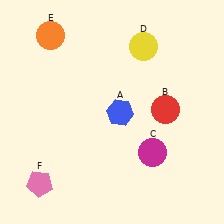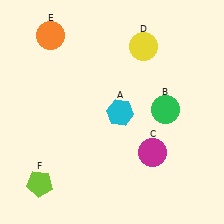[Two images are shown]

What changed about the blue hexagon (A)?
In Image 1, A is blue. In Image 2, it changed to cyan.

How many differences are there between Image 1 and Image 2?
There are 3 differences between the two images.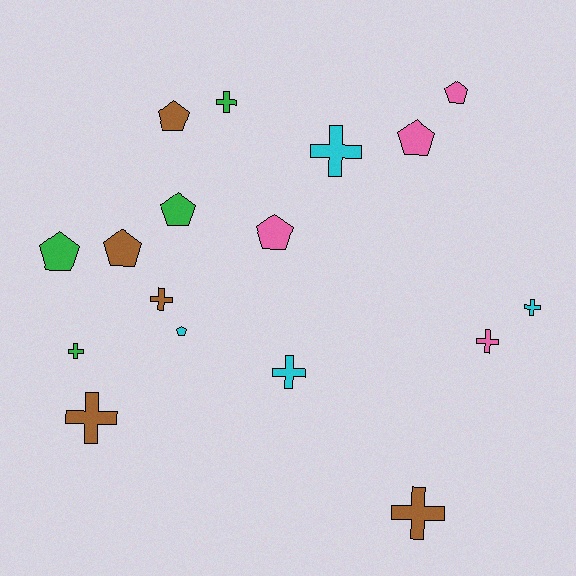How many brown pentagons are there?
There are 2 brown pentagons.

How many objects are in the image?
There are 17 objects.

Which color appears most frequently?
Brown, with 5 objects.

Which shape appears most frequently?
Cross, with 9 objects.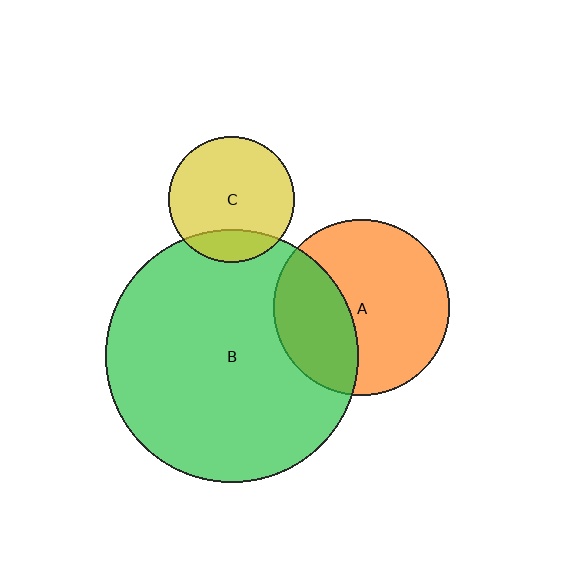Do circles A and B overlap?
Yes.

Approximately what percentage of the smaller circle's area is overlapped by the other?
Approximately 35%.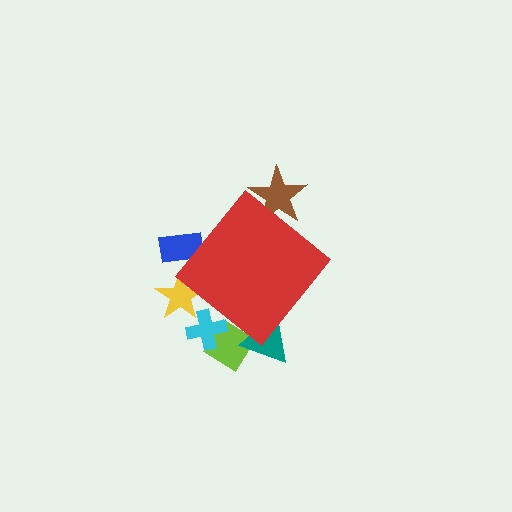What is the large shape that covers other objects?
A red diamond.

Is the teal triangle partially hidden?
Yes, the teal triangle is partially hidden behind the red diamond.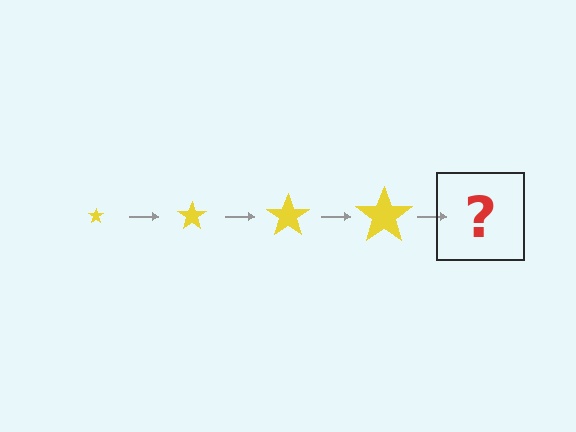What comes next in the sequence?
The next element should be a yellow star, larger than the previous one.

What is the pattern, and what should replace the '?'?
The pattern is that the star gets progressively larger each step. The '?' should be a yellow star, larger than the previous one.